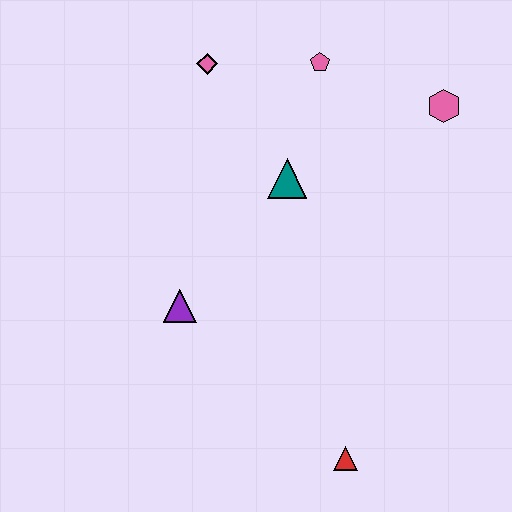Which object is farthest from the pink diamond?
The red triangle is farthest from the pink diamond.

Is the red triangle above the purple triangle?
No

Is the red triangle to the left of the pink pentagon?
No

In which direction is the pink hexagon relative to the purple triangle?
The pink hexagon is to the right of the purple triangle.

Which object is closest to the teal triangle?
The pink pentagon is closest to the teal triangle.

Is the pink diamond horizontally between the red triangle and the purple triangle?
Yes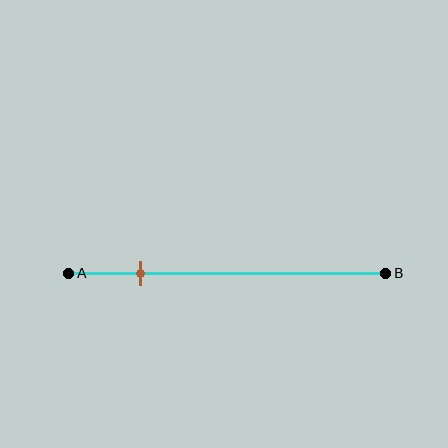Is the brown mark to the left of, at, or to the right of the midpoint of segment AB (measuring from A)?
The brown mark is to the left of the midpoint of segment AB.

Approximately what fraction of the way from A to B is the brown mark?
The brown mark is approximately 25% of the way from A to B.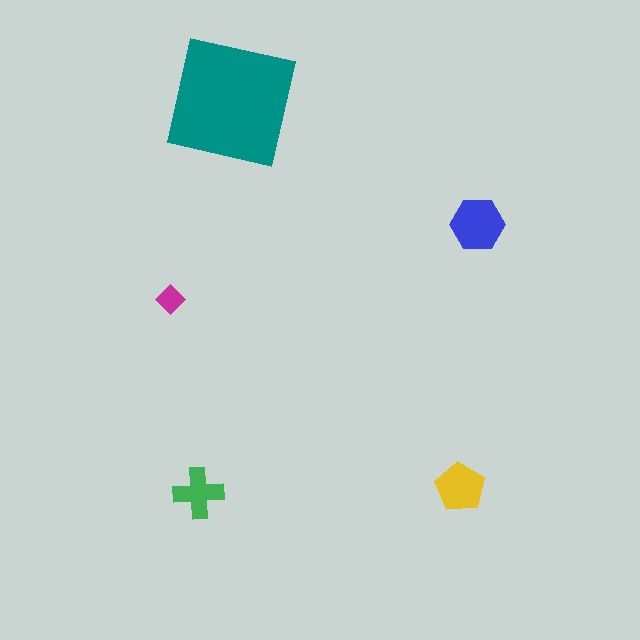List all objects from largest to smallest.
The teal square, the blue hexagon, the yellow pentagon, the green cross, the magenta diamond.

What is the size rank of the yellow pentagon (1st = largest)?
3rd.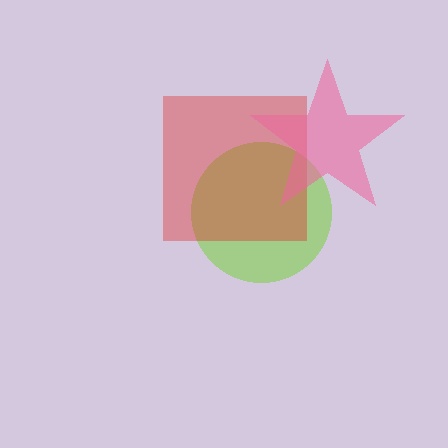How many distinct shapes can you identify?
There are 3 distinct shapes: a lime circle, a red square, a pink star.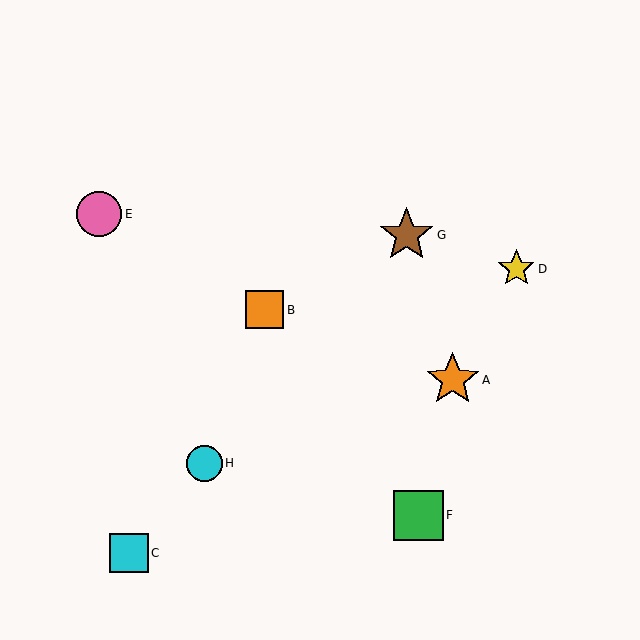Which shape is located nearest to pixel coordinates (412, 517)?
The green square (labeled F) at (418, 515) is nearest to that location.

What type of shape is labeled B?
Shape B is an orange square.